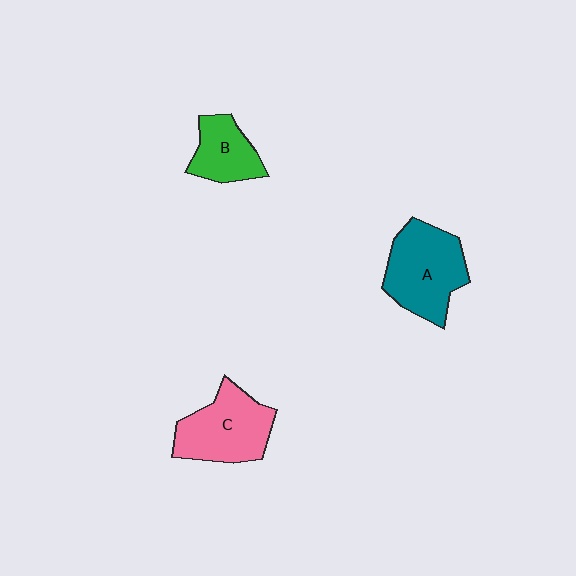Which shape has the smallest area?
Shape B (green).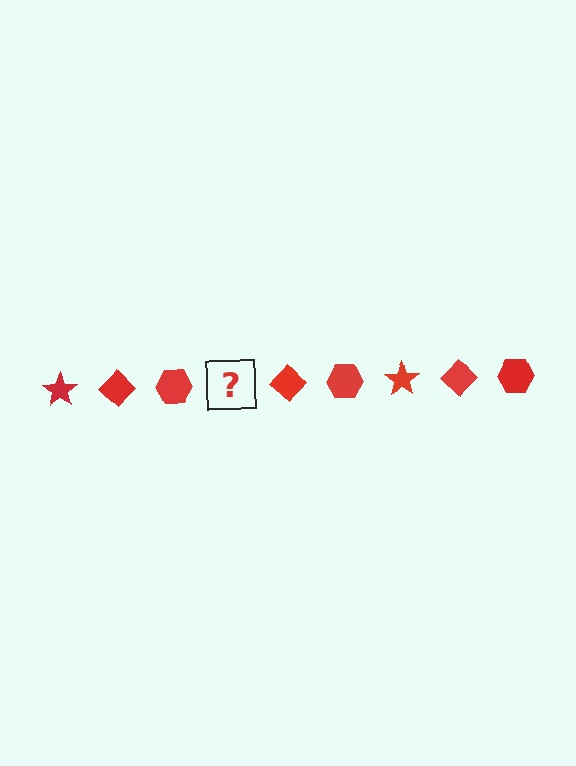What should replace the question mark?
The question mark should be replaced with a red star.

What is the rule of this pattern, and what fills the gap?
The rule is that the pattern cycles through star, diamond, hexagon shapes in red. The gap should be filled with a red star.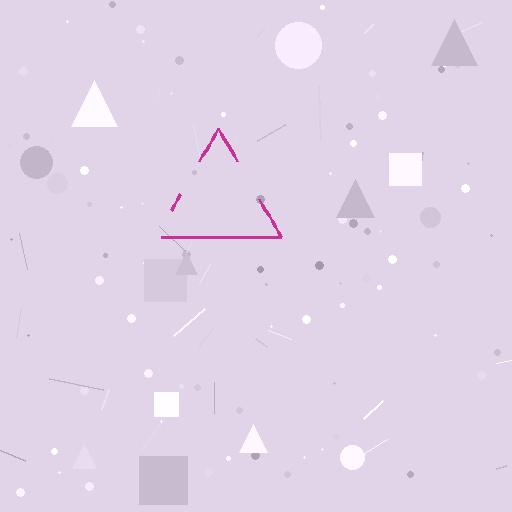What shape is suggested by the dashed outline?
The dashed outline suggests a triangle.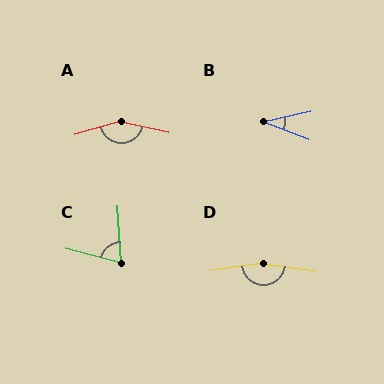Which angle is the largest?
D, at approximately 164 degrees.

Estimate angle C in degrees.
Approximately 73 degrees.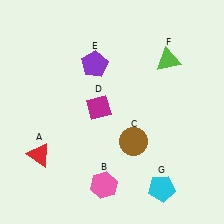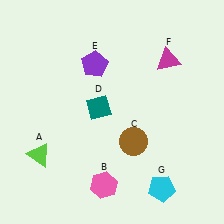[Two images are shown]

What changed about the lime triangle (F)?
In Image 1, F is lime. In Image 2, it changed to magenta.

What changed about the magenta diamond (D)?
In Image 1, D is magenta. In Image 2, it changed to teal.